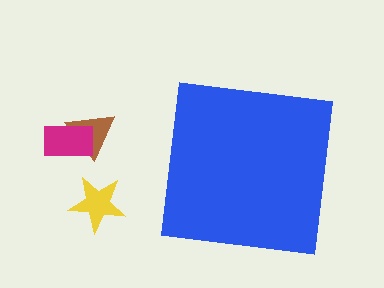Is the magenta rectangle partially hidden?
No, the magenta rectangle is fully visible.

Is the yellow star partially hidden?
No, the yellow star is fully visible.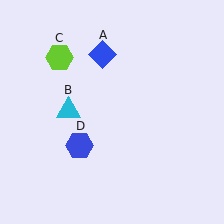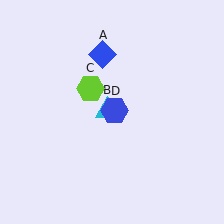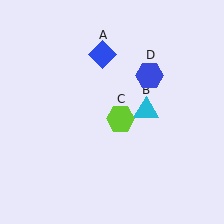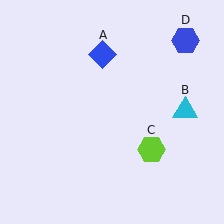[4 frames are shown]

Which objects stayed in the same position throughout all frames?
Blue diamond (object A) remained stationary.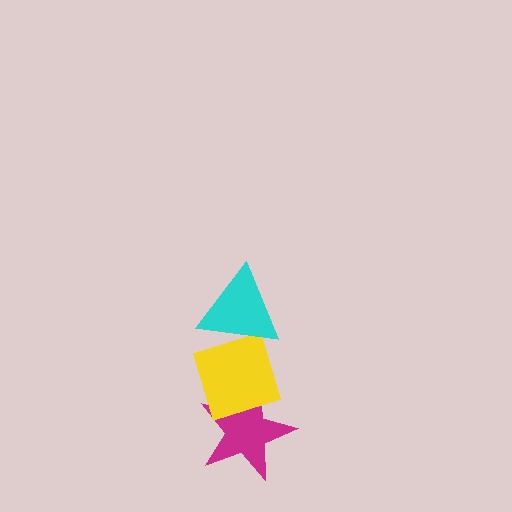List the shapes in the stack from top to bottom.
From top to bottom: the cyan triangle, the yellow diamond, the magenta star.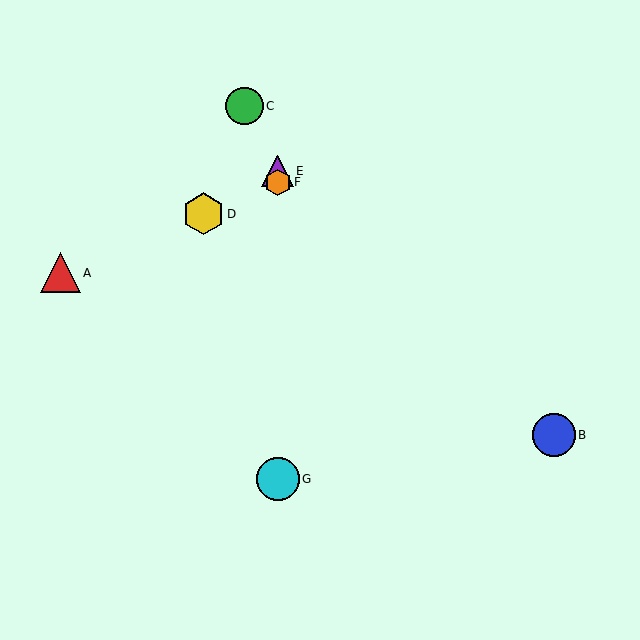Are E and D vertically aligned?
No, E is at x≈278 and D is at x≈203.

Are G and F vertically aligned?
Yes, both are at x≈278.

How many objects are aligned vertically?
3 objects (E, F, G) are aligned vertically.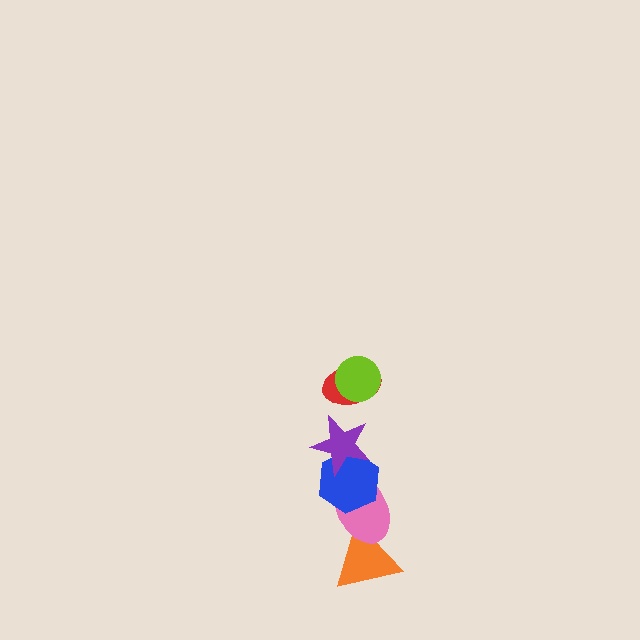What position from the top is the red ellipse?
The red ellipse is 2nd from the top.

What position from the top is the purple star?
The purple star is 3rd from the top.